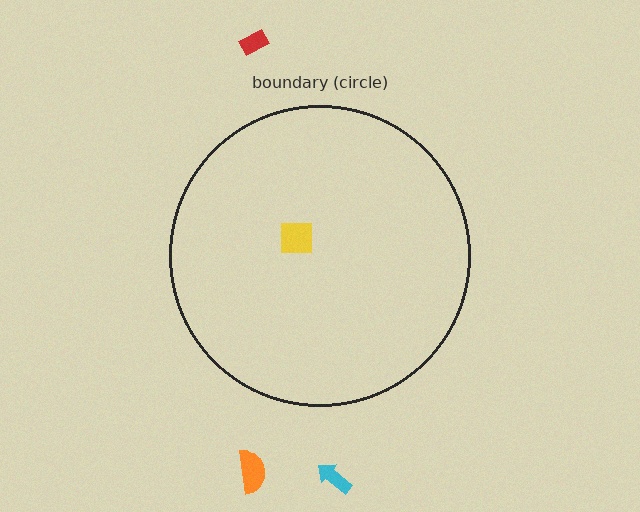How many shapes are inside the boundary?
1 inside, 3 outside.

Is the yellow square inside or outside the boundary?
Inside.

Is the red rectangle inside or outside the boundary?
Outside.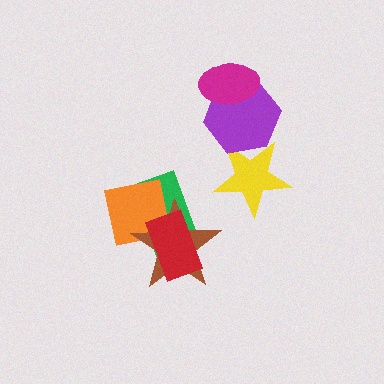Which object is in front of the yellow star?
The purple hexagon is in front of the yellow star.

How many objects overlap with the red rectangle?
3 objects overlap with the red rectangle.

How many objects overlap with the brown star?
3 objects overlap with the brown star.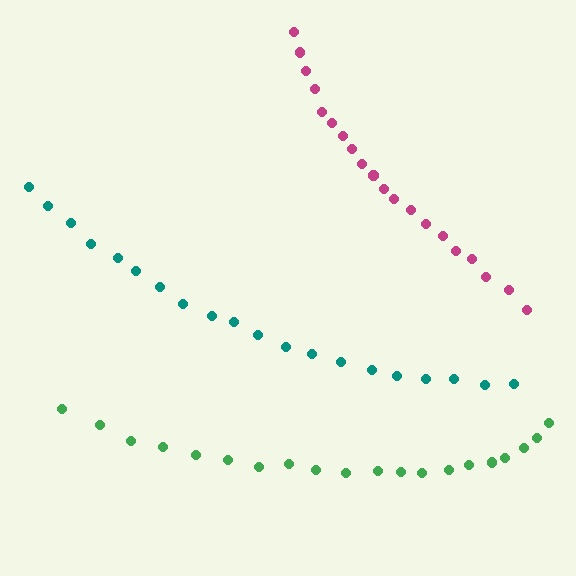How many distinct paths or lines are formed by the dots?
There are 3 distinct paths.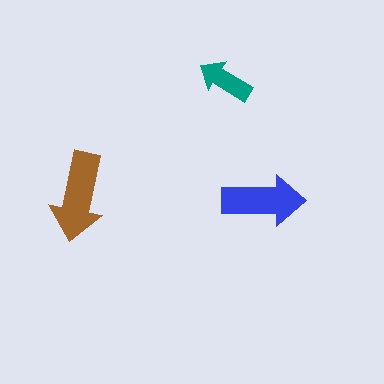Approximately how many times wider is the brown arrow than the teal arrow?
About 1.5 times wider.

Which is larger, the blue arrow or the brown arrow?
The brown one.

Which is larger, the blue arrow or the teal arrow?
The blue one.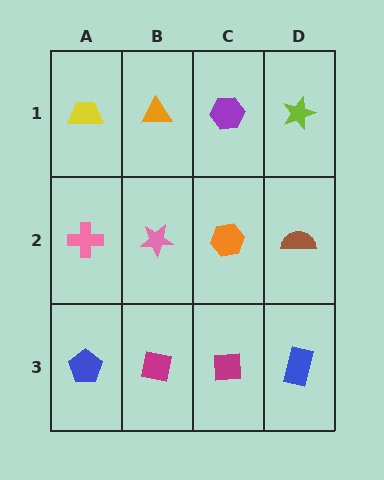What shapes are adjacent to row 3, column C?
An orange hexagon (row 2, column C), a magenta square (row 3, column B), a blue rectangle (row 3, column D).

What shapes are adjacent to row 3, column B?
A pink star (row 2, column B), a blue pentagon (row 3, column A), a magenta square (row 3, column C).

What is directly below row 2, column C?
A magenta square.